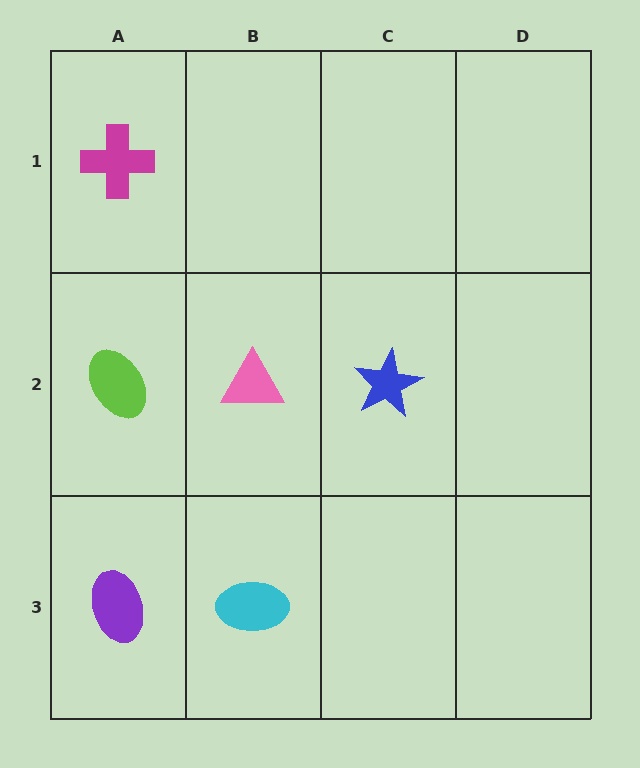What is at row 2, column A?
A lime ellipse.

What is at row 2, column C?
A blue star.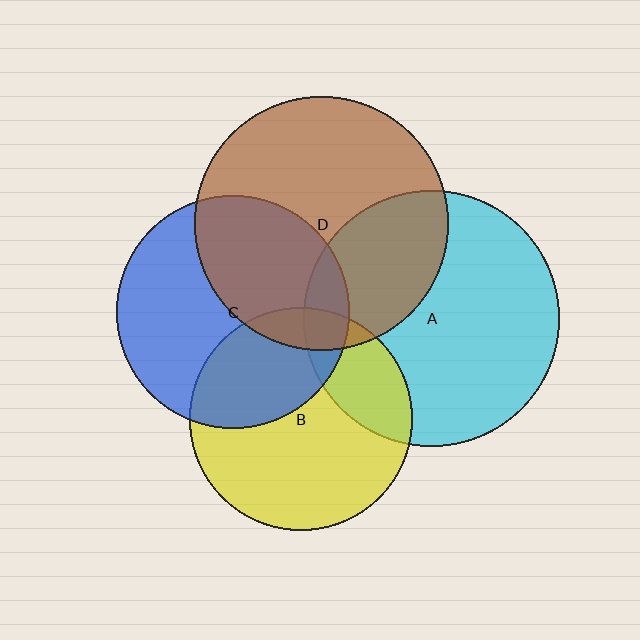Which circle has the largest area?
Circle A (cyan).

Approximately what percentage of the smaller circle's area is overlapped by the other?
Approximately 30%.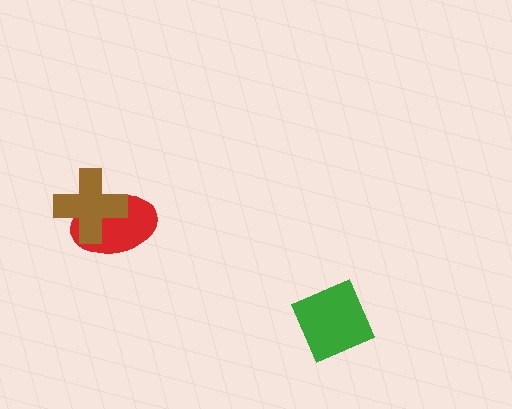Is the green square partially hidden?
No, no other shape covers it.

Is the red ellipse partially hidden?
Yes, it is partially covered by another shape.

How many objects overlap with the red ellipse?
1 object overlaps with the red ellipse.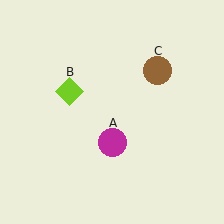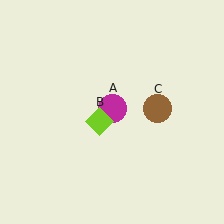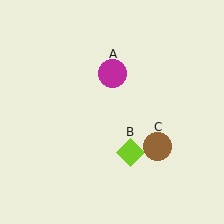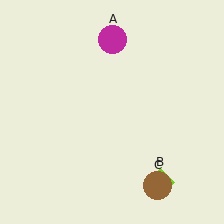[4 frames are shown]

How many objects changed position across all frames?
3 objects changed position: magenta circle (object A), lime diamond (object B), brown circle (object C).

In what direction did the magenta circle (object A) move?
The magenta circle (object A) moved up.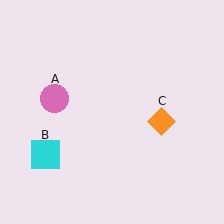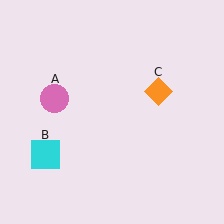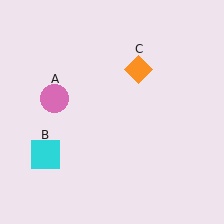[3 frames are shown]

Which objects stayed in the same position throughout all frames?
Pink circle (object A) and cyan square (object B) remained stationary.